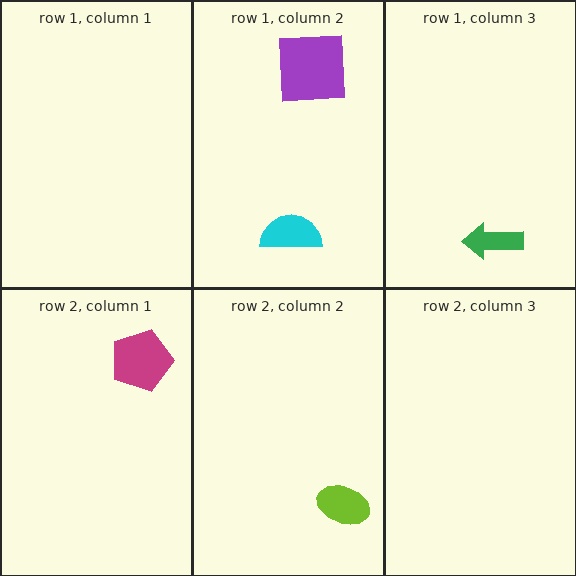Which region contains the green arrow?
The row 1, column 3 region.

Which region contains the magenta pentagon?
The row 2, column 1 region.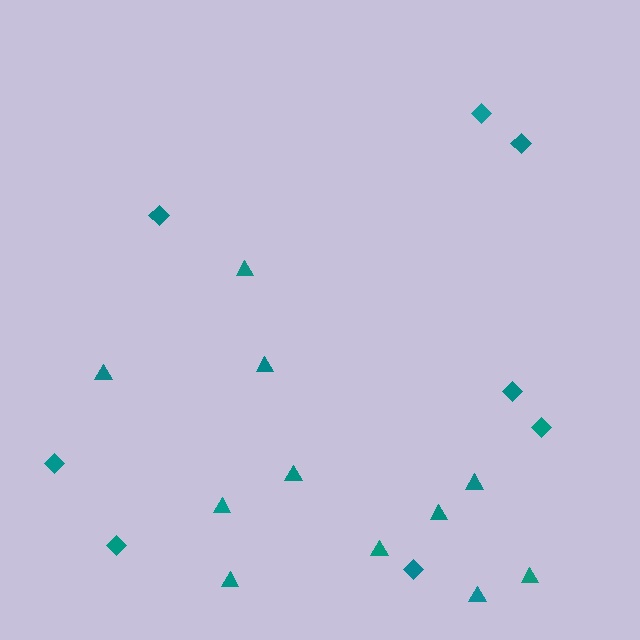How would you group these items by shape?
There are 2 groups: one group of diamonds (8) and one group of triangles (11).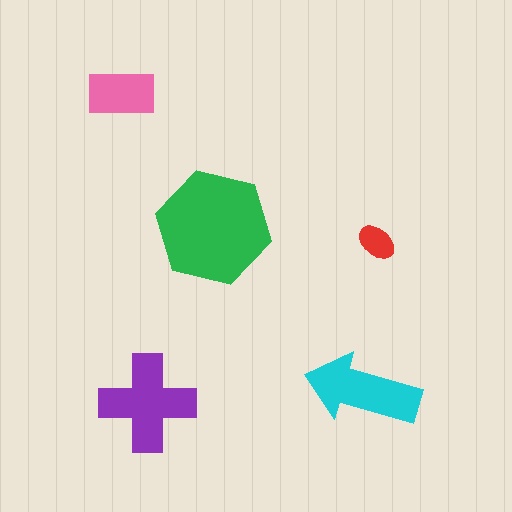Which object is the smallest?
The red ellipse.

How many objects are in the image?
There are 5 objects in the image.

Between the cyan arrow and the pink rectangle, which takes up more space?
The cyan arrow.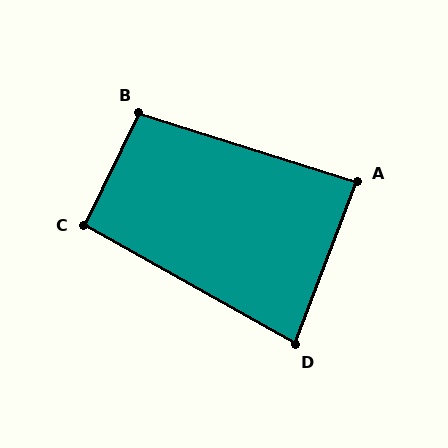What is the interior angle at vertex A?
Approximately 87 degrees (approximately right).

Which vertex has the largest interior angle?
B, at approximately 99 degrees.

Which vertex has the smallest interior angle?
D, at approximately 81 degrees.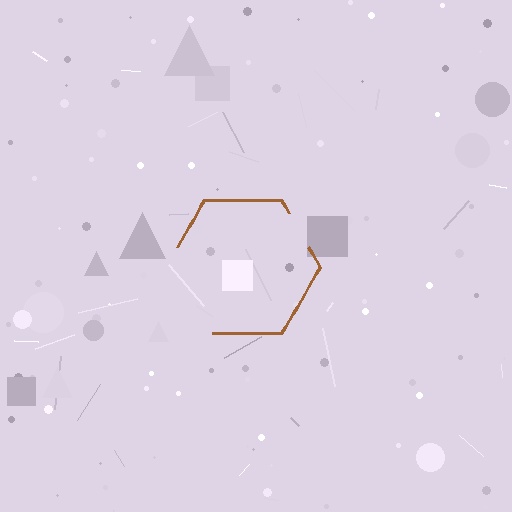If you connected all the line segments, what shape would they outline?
They would outline a hexagon.